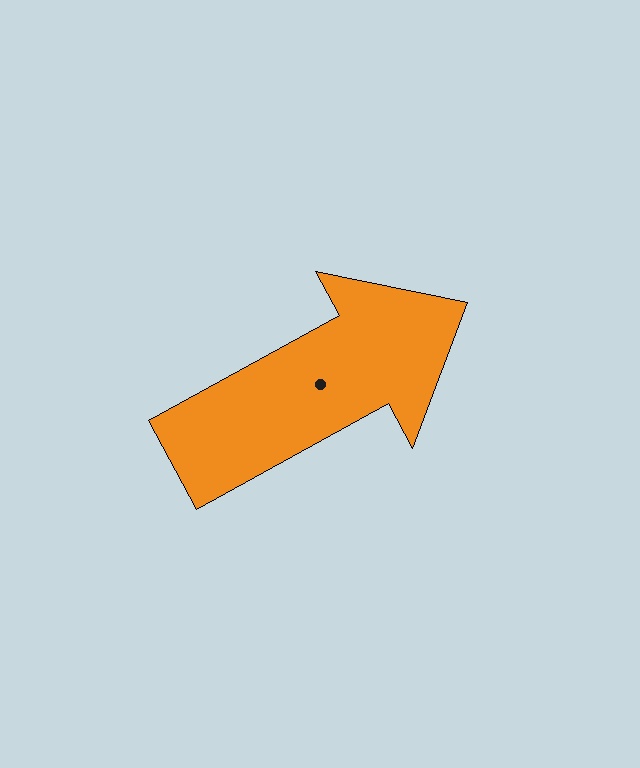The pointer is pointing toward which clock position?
Roughly 2 o'clock.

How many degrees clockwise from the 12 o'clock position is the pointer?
Approximately 61 degrees.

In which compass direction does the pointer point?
Northeast.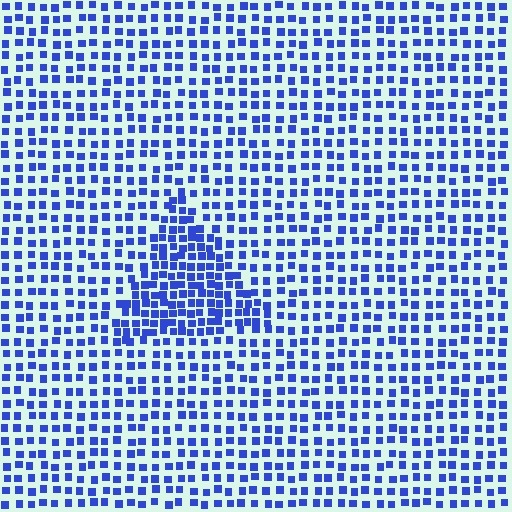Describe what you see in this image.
The image contains small blue elements arranged at two different densities. A triangle-shaped region is visible where the elements are more densely packed than the surrounding area.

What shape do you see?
I see a triangle.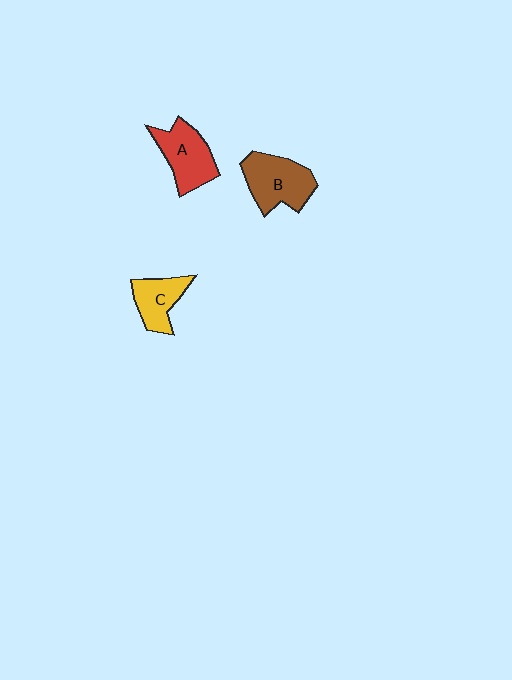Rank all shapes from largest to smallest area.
From largest to smallest: B (brown), A (red), C (yellow).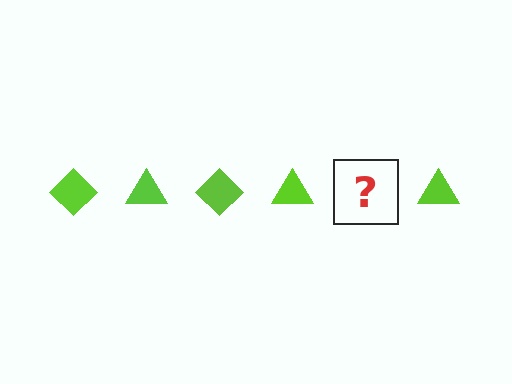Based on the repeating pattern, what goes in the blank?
The blank should be a lime diamond.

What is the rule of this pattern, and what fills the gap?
The rule is that the pattern cycles through diamond, triangle shapes in lime. The gap should be filled with a lime diamond.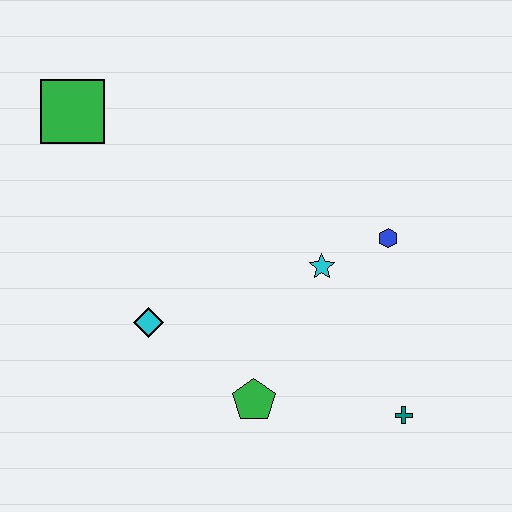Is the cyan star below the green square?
Yes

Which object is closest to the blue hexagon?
The cyan star is closest to the blue hexagon.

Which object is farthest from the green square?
The teal cross is farthest from the green square.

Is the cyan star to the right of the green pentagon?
Yes